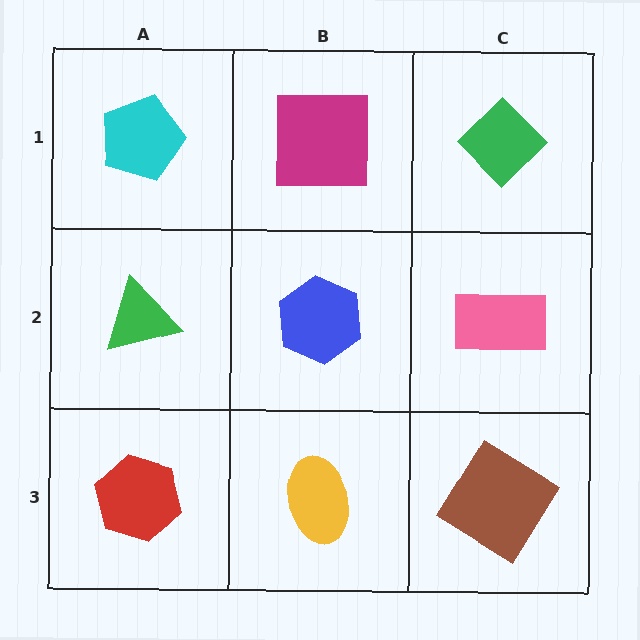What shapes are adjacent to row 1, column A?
A green triangle (row 2, column A), a magenta square (row 1, column B).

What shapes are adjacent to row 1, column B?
A blue hexagon (row 2, column B), a cyan pentagon (row 1, column A), a green diamond (row 1, column C).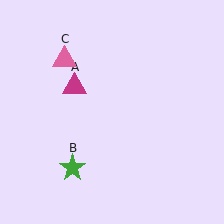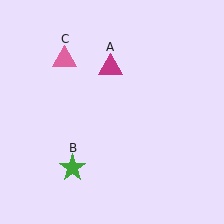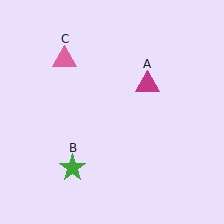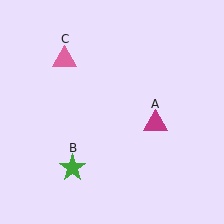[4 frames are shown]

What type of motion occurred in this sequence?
The magenta triangle (object A) rotated clockwise around the center of the scene.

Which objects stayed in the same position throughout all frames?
Green star (object B) and pink triangle (object C) remained stationary.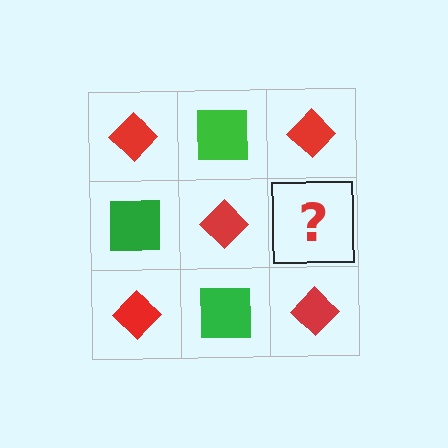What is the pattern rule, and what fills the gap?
The rule is that it alternates red diamond and green square in a checkerboard pattern. The gap should be filled with a green square.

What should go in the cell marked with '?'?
The missing cell should contain a green square.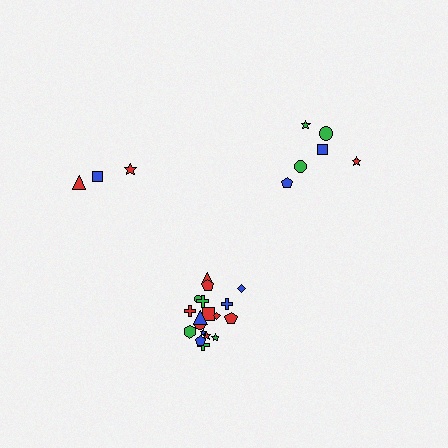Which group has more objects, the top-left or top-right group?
The top-right group.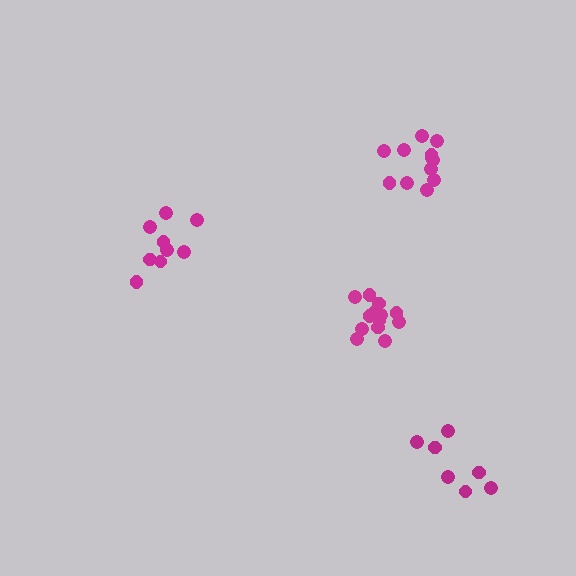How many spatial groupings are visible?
There are 4 spatial groupings.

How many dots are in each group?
Group 1: 9 dots, Group 2: 12 dots, Group 3: 7 dots, Group 4: 13 dots (41 total).